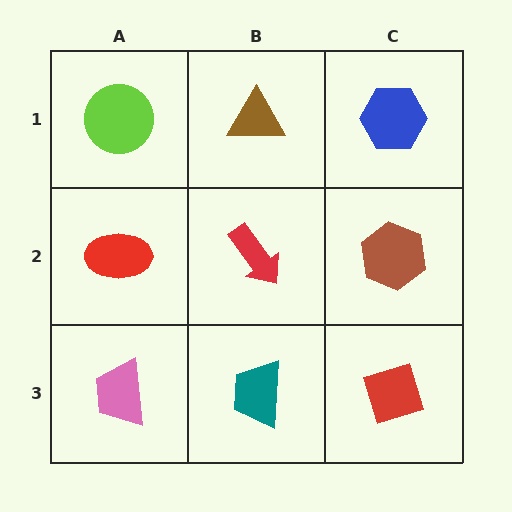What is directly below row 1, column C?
A brown hexagon.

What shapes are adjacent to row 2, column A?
A lime circle (row 1, column A), a pink trapezoid (row 3, column A), a red arrow (row 2, column B).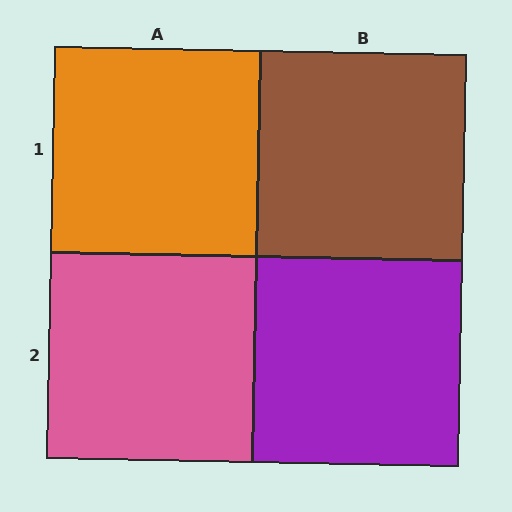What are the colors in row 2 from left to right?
Pink, purple.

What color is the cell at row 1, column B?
Brown.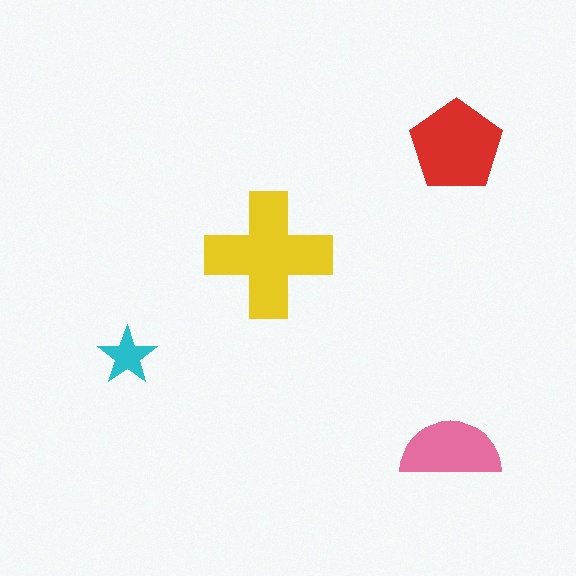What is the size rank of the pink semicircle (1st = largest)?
3rd.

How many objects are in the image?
There are 4 objects in the image.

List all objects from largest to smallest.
The yellow cross, the red pentagon, the pink semicircle, the cyan star.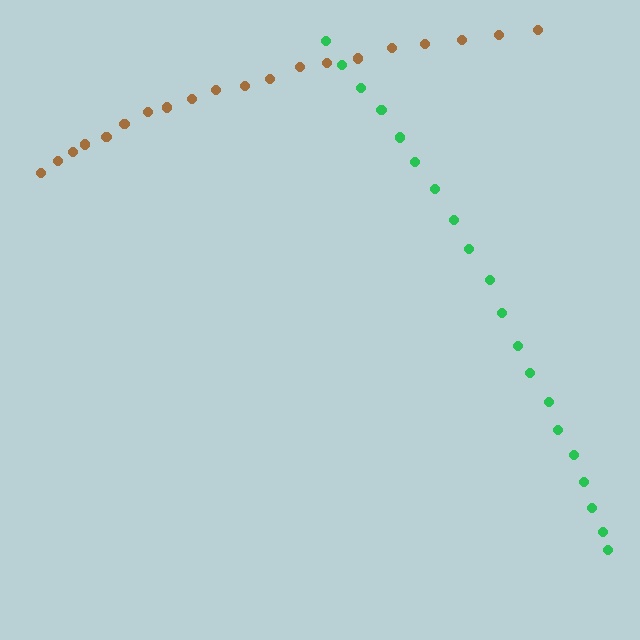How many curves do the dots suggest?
There are 2 distinct paths.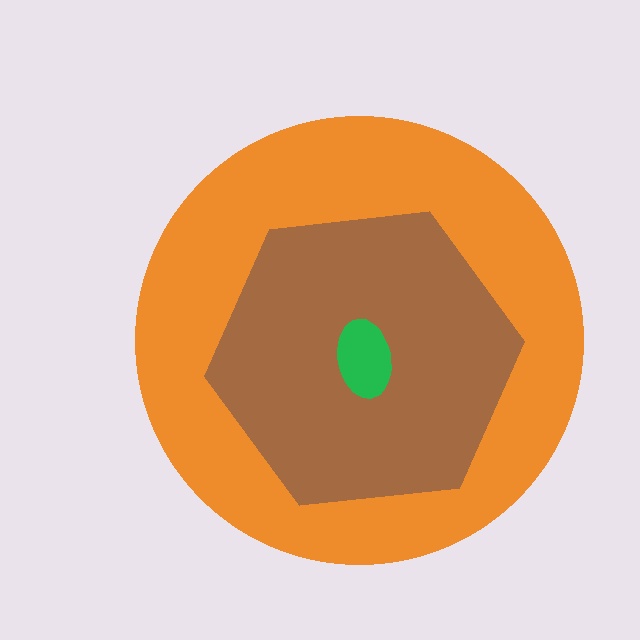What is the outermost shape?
The orange circle.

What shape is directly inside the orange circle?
The brown hexagon.